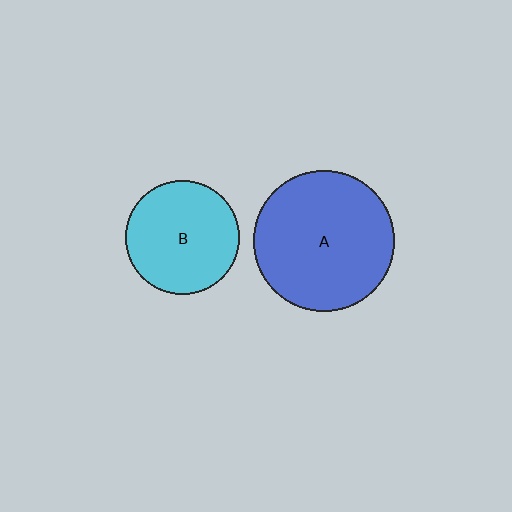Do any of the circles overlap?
No, none of the circles overlap.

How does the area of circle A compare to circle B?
Approximately 1.6 times.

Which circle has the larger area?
Circle A (blue).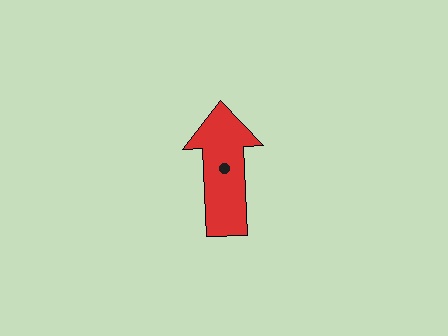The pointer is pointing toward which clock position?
Roughly 12 o'clock.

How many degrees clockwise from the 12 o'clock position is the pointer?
Approximately 357 degrees.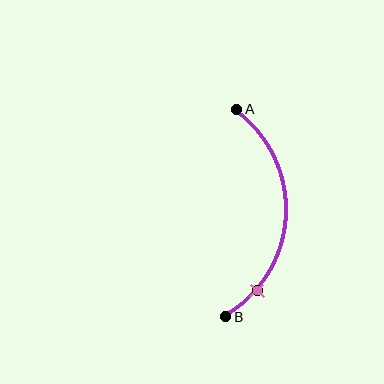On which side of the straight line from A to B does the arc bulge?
The arc bulges to the right of the straight line connecting A and B.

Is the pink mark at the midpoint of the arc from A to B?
No. The pink mark lies on the arc but is closer to endpoint B. The arc midpoint would be at the point on the curve equidistant along the arc from both A and B.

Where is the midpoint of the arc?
The arc midpoint is the point on the curve farthest from the straight line joining A and B. It sits to the right of that line.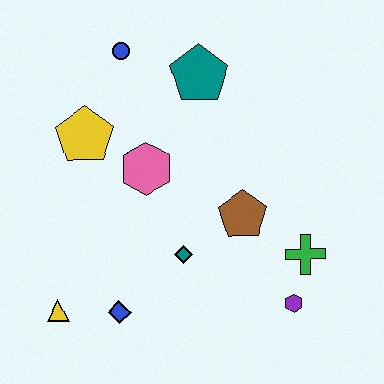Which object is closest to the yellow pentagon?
The pink hexagon is closest to the yellow pentagon.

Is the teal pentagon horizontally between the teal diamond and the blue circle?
No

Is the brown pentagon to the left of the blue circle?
No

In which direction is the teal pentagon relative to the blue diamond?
The teal pentagon is above the blue diamond.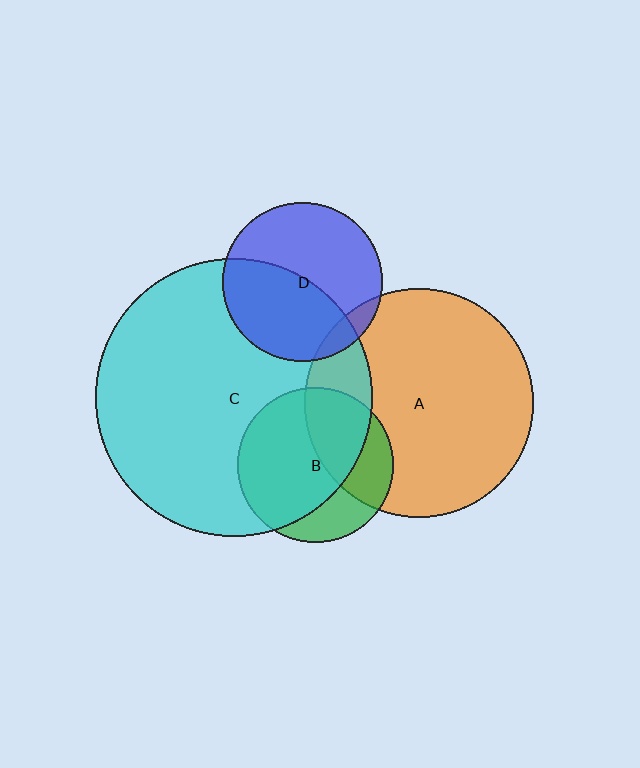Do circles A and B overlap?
Yes.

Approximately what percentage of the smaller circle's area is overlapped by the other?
Approximately 40%.